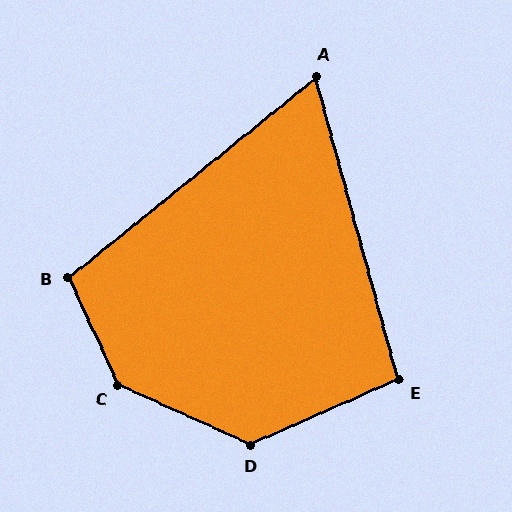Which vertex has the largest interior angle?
C, at approximately 139 degrees.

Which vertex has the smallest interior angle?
A, at approximately 66 degrees.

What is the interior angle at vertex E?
Approximately 98 degrees (obtuse).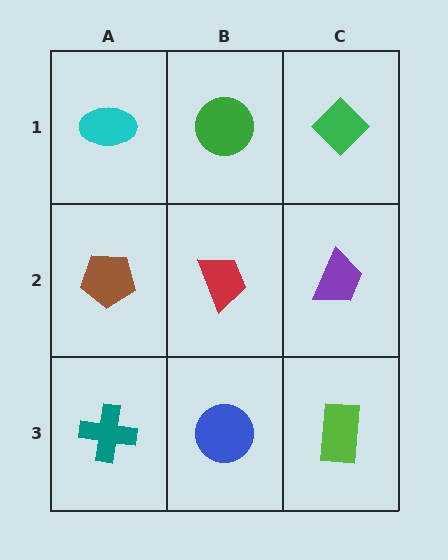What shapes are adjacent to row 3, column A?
A brown pentagon (row 2, column A), a blue circle (row 3, column B).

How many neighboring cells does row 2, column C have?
3.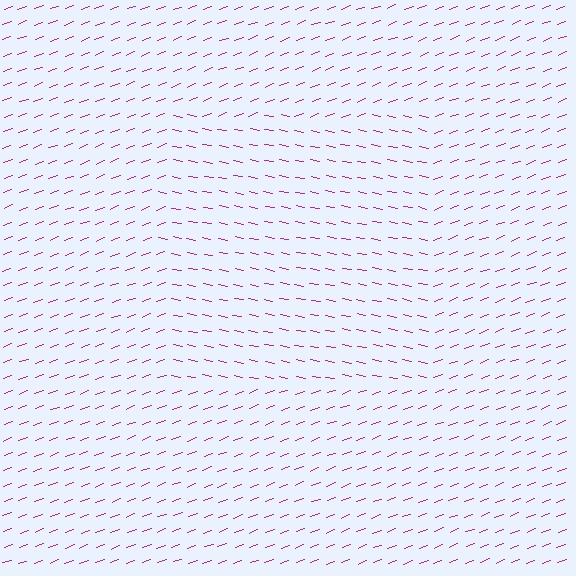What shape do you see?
I see a rectangle.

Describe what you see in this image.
The image is filled with small magenta line segments. A rectangle region in the image has lines oriented differently from the surrounding lines, creating a visible texture boundary.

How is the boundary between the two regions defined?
The boundary is defined purely by a change in line orientation (approximately 31 degrees difference). All lines are the same color and thickness.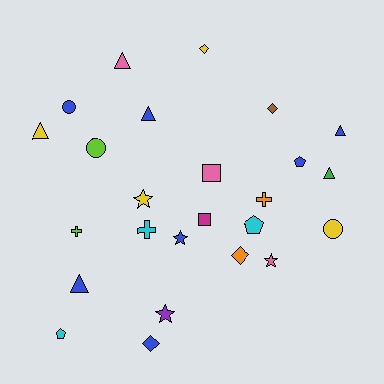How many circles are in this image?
There are 3 circles.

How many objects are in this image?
There are 25 objects.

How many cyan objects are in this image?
There are 3 cyan objects.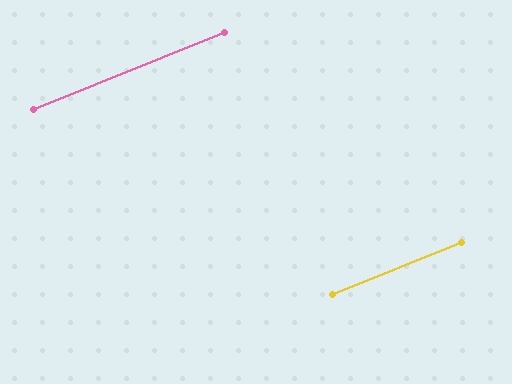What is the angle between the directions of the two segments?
Approximately 0 degrees.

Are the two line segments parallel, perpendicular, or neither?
Parallel — their directions differ by only 0.3°.